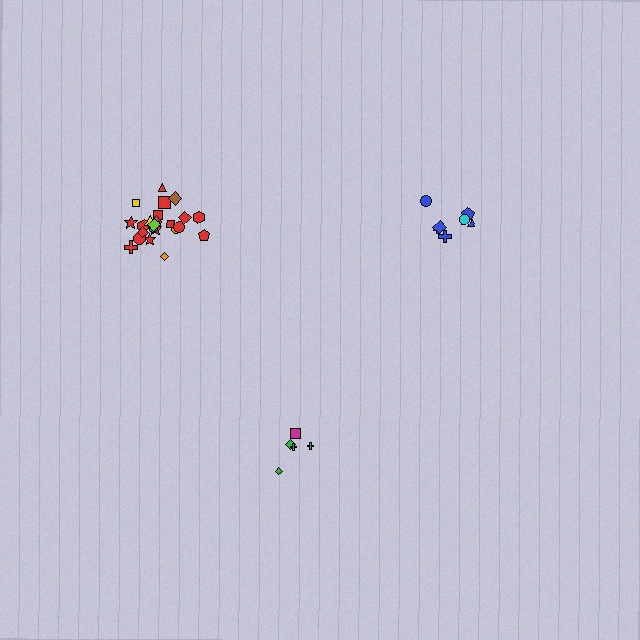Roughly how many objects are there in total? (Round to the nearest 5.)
Roughly 35 objects in total.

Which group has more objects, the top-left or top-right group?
The top-left group.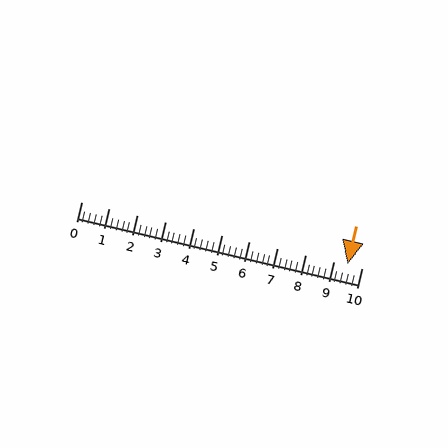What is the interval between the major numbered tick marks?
The major tick marks are spaced 1 units apart.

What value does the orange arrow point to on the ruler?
The orange arrow points to approximately 9.5.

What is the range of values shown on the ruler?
The ruler shows values from 0 to 10.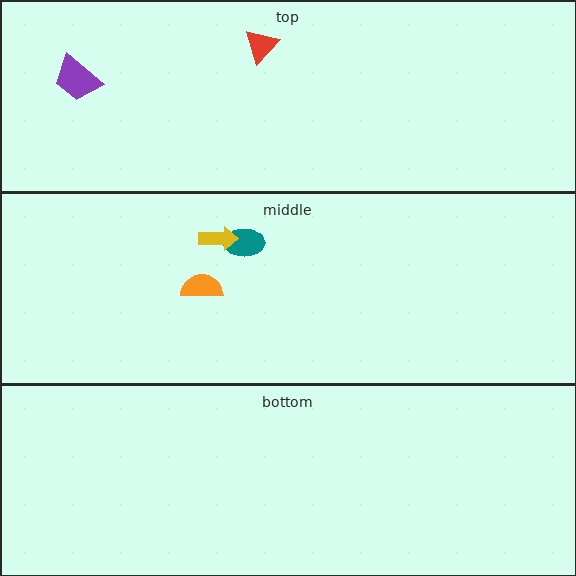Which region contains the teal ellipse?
The middle region.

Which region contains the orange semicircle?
The middle region.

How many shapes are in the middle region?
3.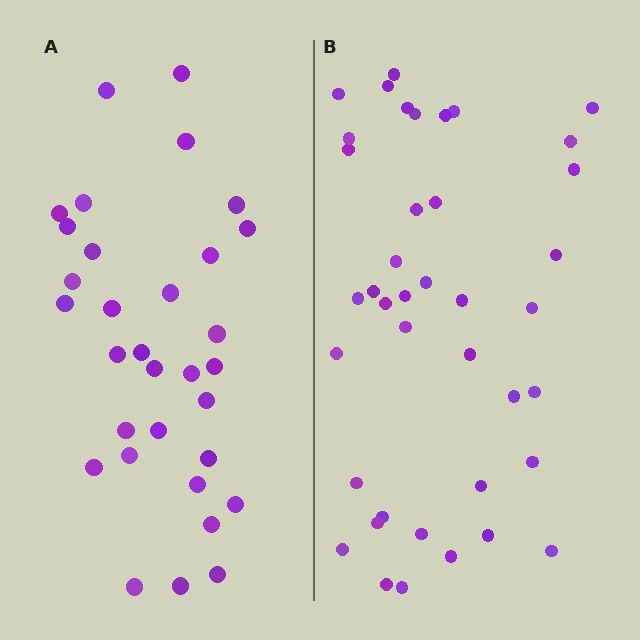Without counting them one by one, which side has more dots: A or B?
Region B (the right region) has more dots.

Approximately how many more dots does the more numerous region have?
Region B has roughly 8 or so more dots than region A.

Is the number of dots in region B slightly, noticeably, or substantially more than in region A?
Region B has noticeably more, but not dramatically so. The ratio is roughly 1.2 to 1.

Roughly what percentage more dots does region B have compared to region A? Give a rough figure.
About 25% more.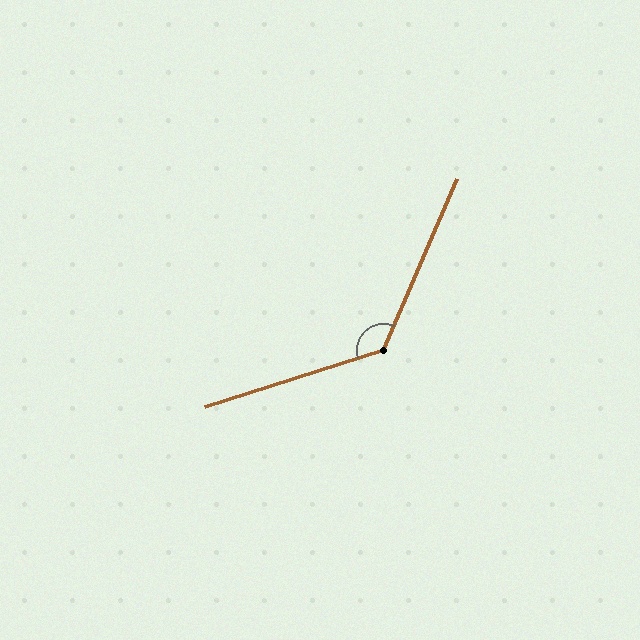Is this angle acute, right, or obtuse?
It is obtuse.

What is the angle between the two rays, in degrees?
Approximately 131 degrees.